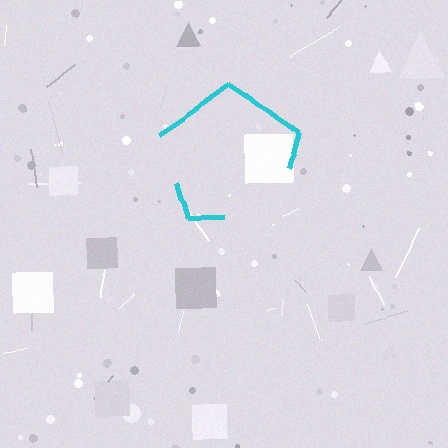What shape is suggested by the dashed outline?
The dashed outline suggests a pentagon.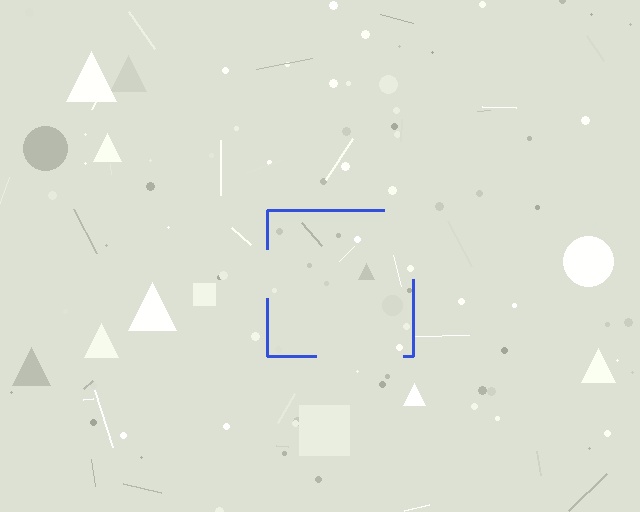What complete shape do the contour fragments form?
The contour fragments form a square.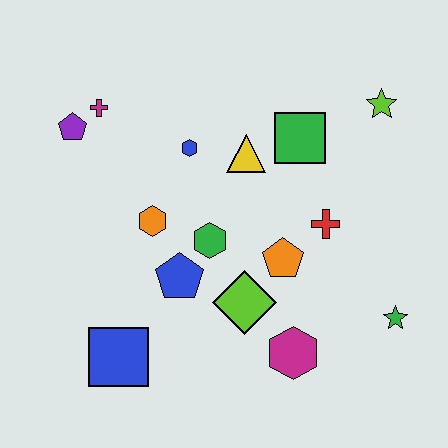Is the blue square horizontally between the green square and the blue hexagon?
No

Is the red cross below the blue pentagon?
No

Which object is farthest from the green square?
The blue square is farthest from the green square.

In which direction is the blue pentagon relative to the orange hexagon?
The blue pentagon is below the orange hexagon.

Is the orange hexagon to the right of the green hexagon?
No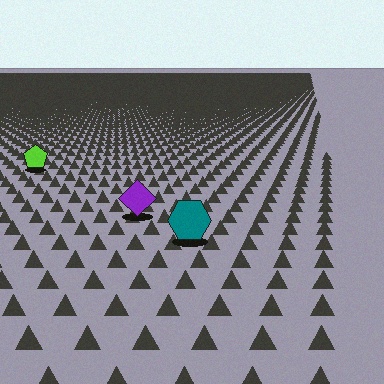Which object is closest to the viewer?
The teal hexagon is closest. The texture marks near it are larger and more spread out.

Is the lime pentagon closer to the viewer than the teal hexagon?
No. The teal hexagon is closer — you can tell from the texture gradient: the ground texture is coarser near it.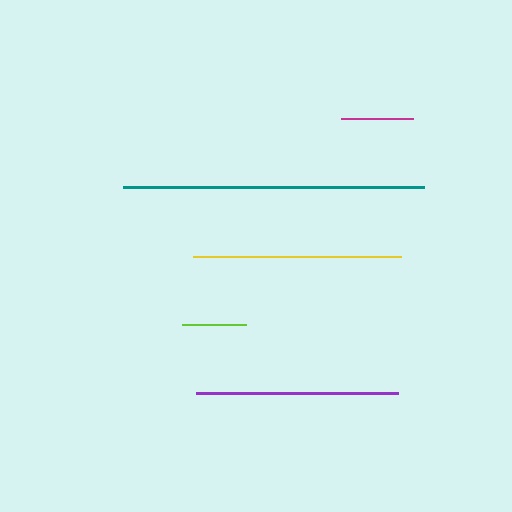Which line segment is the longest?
The teal line is the longest at approximately 301 pixels.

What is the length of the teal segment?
The teal segment is approximately 301 pixels long.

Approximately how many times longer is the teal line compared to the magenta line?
The teal line is approximately 4.2 times the length of the magenta line.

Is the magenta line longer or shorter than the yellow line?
The yellow line is longer than the magenta line.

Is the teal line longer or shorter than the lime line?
The teal line is longer than the lime line.